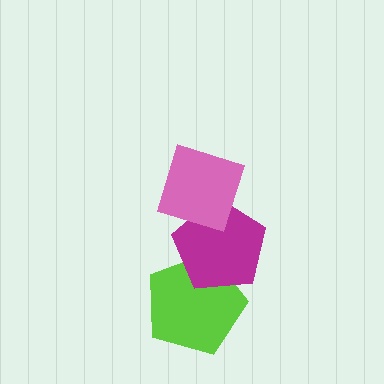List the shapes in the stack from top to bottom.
From top to bottom: the pink diamond, the magenta pentagon, the lime pentagon.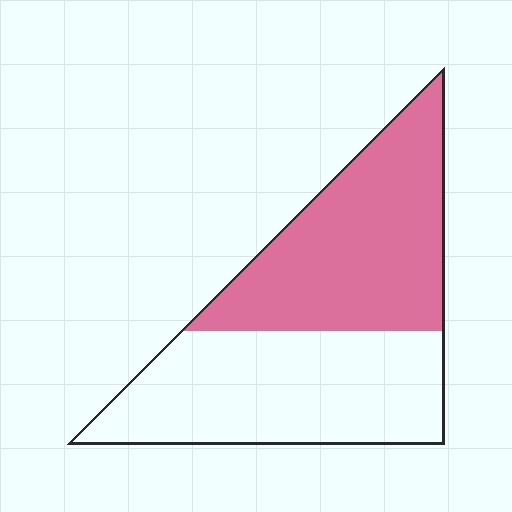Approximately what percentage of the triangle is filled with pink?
Approximately 50%.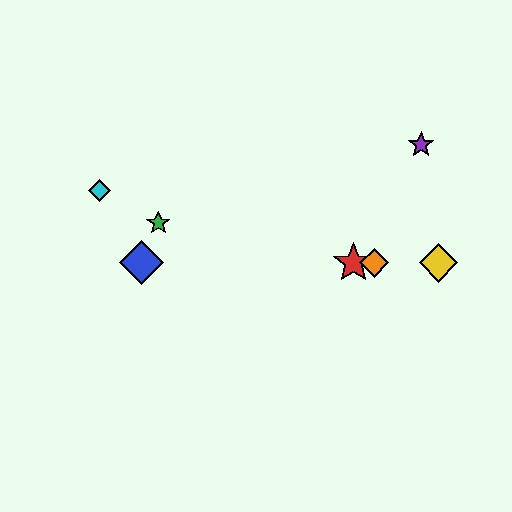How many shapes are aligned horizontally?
4 shapes (the red star, the blue diamond, the yellow diamond, the orange diamond) are aligned horizontally.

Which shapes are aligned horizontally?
The red star, the blue diamond, the yellow diamond, the orange diamond are aligned horizontally.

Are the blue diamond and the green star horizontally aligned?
No, the blue diamond is at y≈263 and the green star is at y≈223.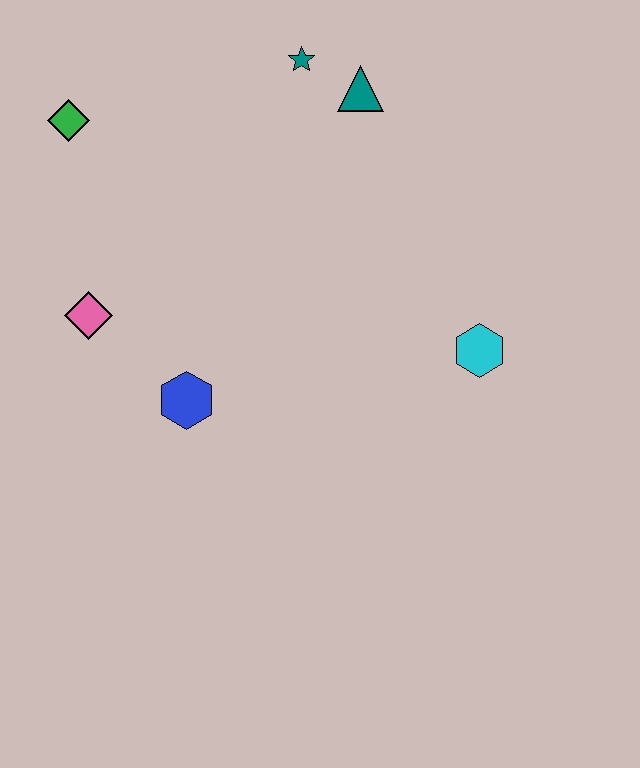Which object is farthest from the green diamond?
The cyan hexagon is farthest from the green diamond.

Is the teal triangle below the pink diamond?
No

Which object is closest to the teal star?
The teal triangle is closest to the teal star.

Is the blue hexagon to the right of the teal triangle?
No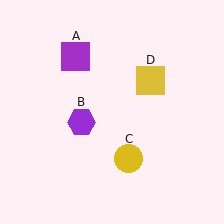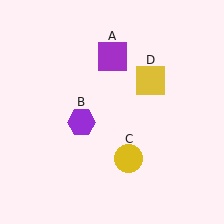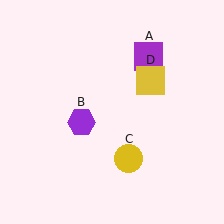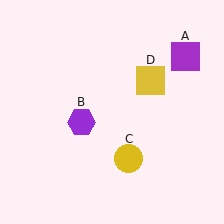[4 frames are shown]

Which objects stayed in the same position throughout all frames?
Purple hexagon (object B) and yellow circle (object C) and yellow square (object D) remained stationary.